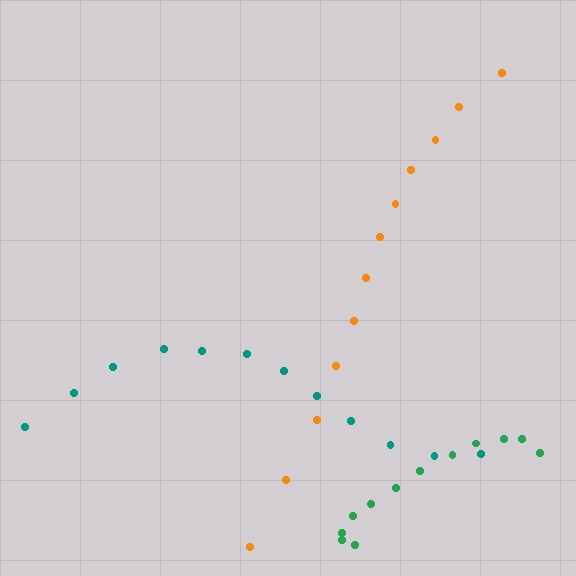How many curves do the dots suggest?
There are 3 distinct paths.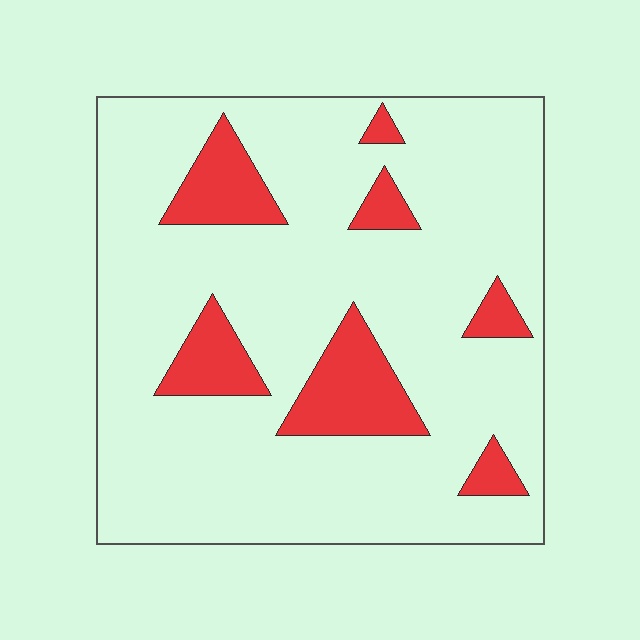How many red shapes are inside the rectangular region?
7.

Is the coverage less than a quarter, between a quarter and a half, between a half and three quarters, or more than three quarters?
Less than a quarter.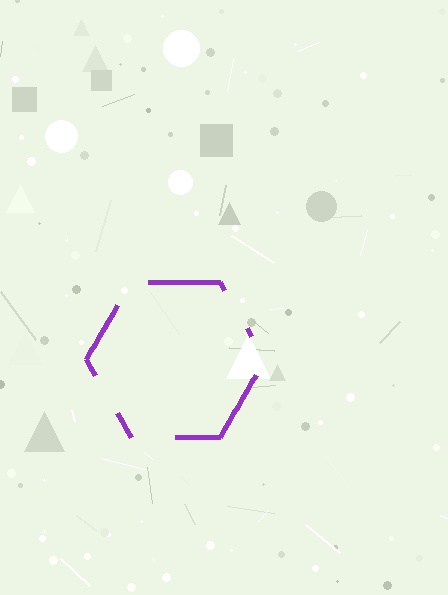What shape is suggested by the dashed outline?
The dashed outline suggests a hexagon.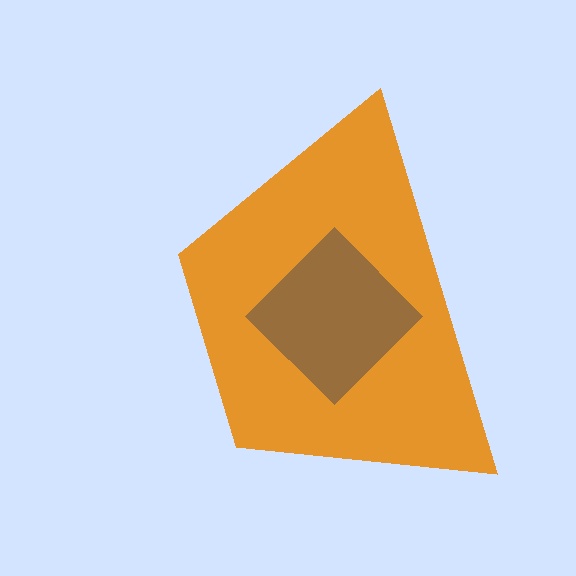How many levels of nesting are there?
2.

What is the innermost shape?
The brown diamond.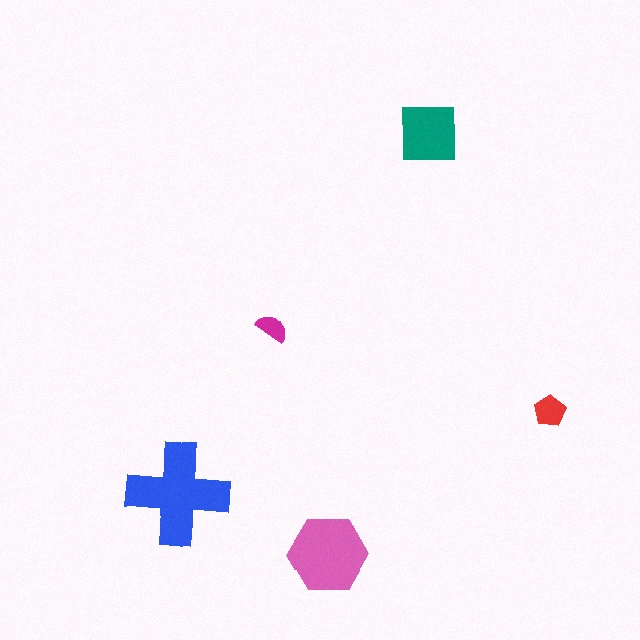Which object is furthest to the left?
The blue cross is leftmost.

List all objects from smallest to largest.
The magenta semicircle, the red pentagon, the teal square, the pink hexagon, the blue cross.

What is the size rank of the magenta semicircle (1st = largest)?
5th.